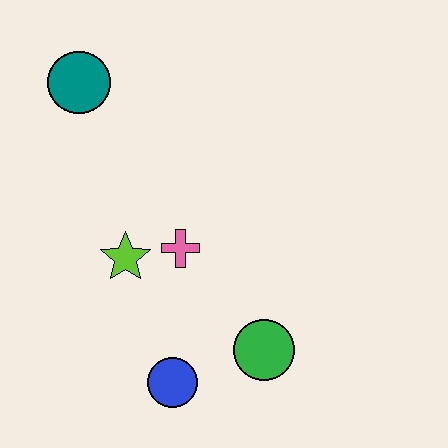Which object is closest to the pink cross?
The lime star is closest to the pink cross.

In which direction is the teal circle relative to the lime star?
The teal circle is above the lime star.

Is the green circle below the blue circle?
No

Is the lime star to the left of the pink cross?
Yes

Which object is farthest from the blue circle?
The teal circle is farthest from the blue circle.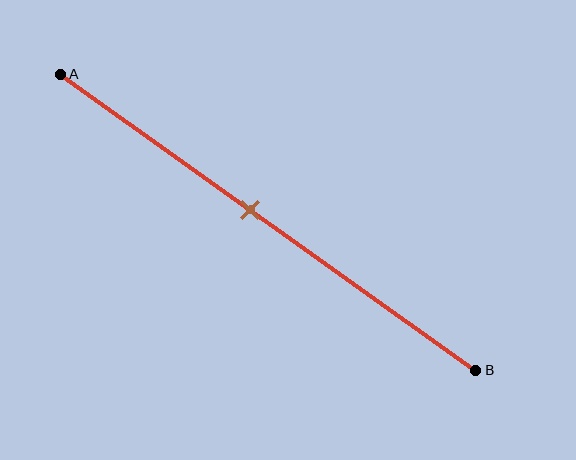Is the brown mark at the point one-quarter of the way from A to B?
No, the mark is at about 45% from A, not at the 25% one-quarter point.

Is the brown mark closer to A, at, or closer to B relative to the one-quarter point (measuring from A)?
The brown mark is closer to point B than the one-quarter point of segment AB.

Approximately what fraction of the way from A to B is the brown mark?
The brown mark is approximately 45% of the way from A to B.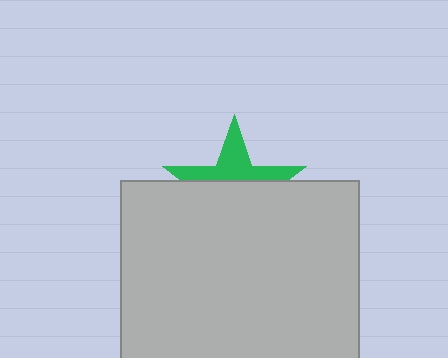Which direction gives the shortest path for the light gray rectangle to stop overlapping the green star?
Moving down gives the shortest separation.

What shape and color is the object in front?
The object in front is a light gray rectangle.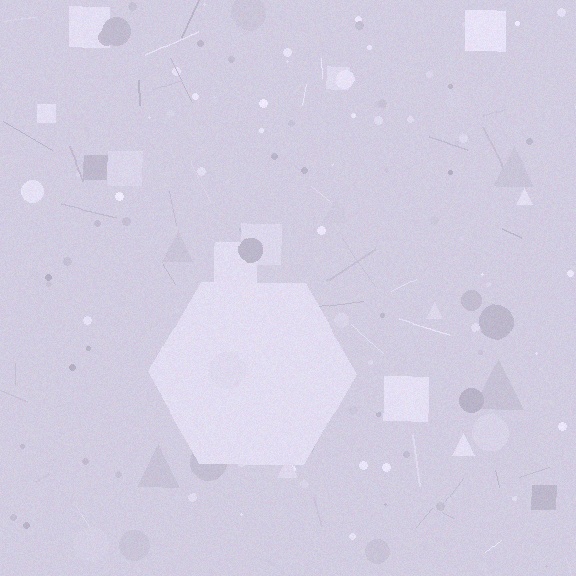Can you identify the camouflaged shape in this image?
The camouflaged shape is a hexagon.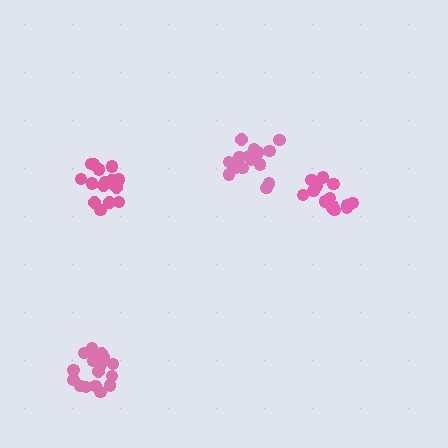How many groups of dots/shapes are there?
There are 4 groups.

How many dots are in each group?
Group 1: 14 dots, Group 2: 18 dots, Group 3: 17 dots, Group 4: 17 dots (66 total).